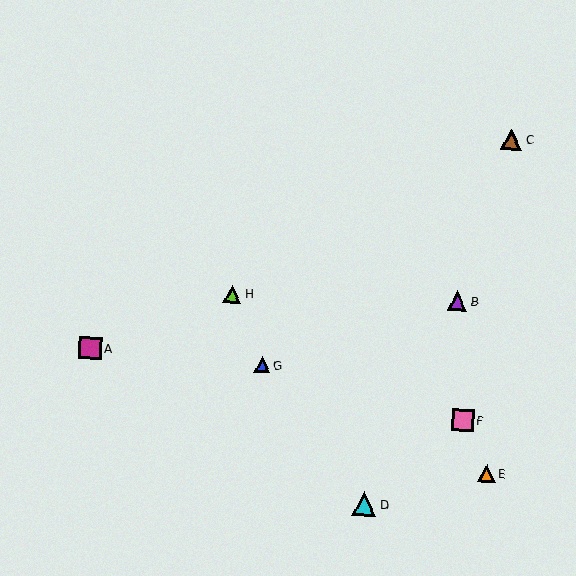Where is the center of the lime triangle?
The center of the lime triangle is at (232, 294).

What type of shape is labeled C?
Shape C is a brown triangle.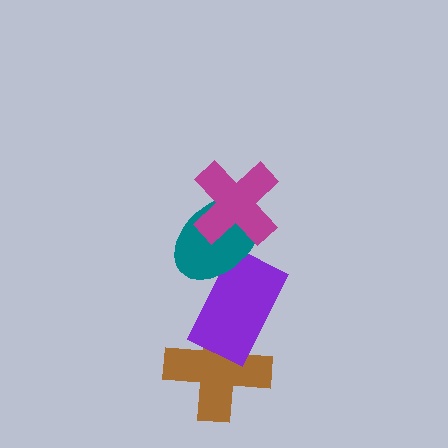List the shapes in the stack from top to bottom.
From top to bottom: the magenta cross, the teal ellipse, the purple rectangle, the brown cross.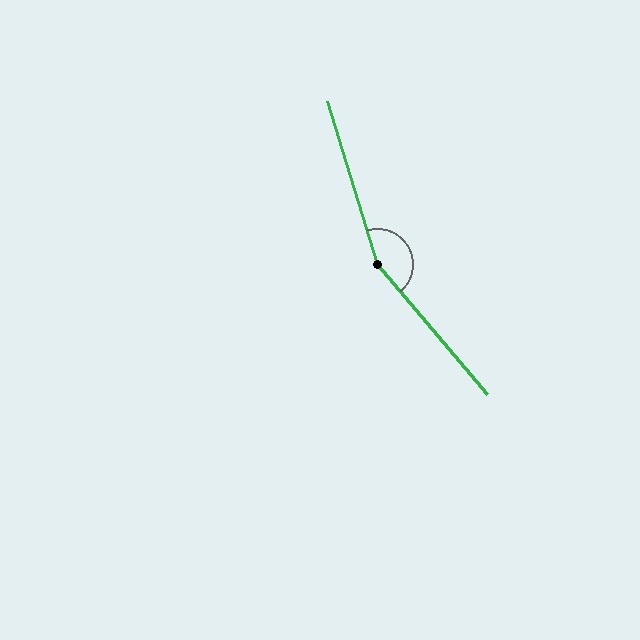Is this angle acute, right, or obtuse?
It is obtuse.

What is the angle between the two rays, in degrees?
Approximately 157 degrees.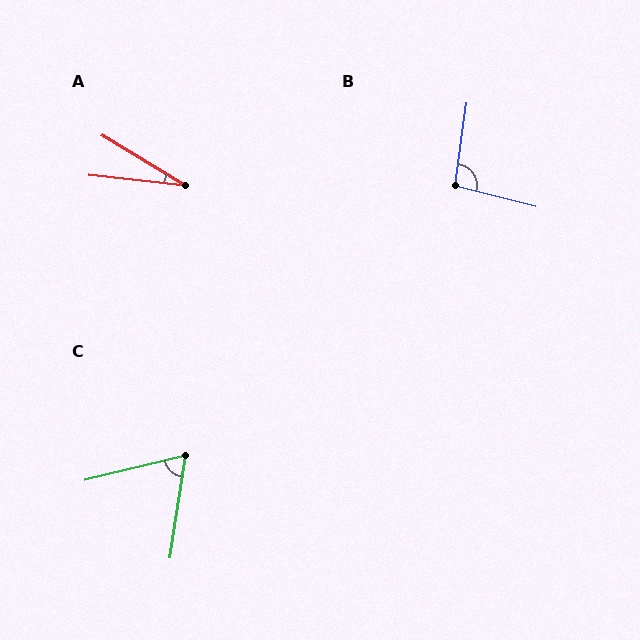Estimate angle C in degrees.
Approximately 67 degrees.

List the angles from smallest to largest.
A (25°), C (67°), B (96°).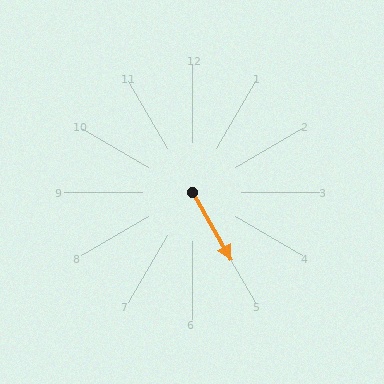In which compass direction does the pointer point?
Southeast.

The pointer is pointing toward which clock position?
Roughly 5 o'clock.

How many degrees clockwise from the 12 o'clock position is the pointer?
Approximately 150 degrees.